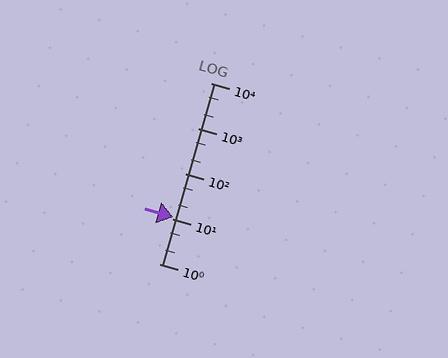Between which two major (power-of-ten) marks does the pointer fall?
The pointer is between 10 and 100.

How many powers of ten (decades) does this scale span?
The scale spans 4 decades, from 1 to 10000.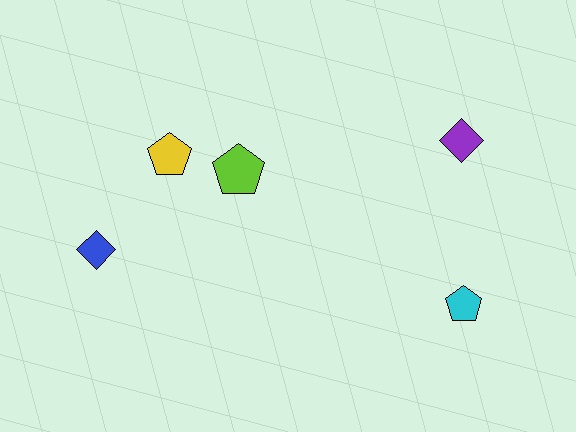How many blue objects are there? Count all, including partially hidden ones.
There is 1 blue object.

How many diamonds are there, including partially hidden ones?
There are 2 diamonds.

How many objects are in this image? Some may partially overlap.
There are 5 objects.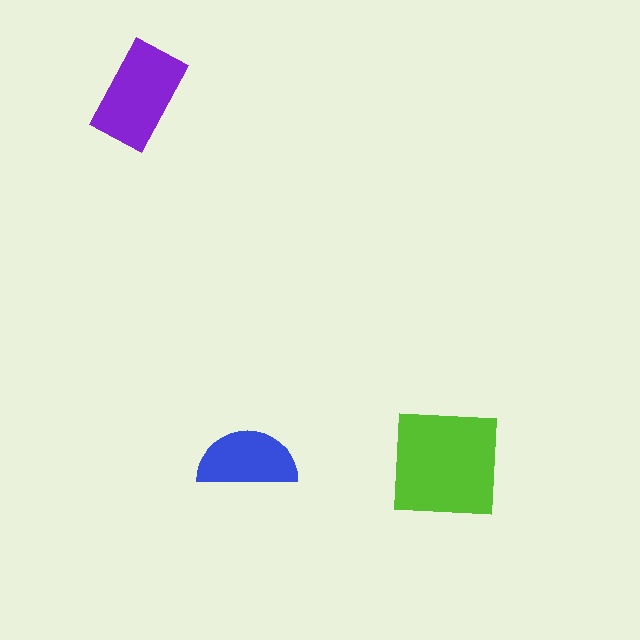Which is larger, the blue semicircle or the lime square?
The lime square.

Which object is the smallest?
The blue semicircle.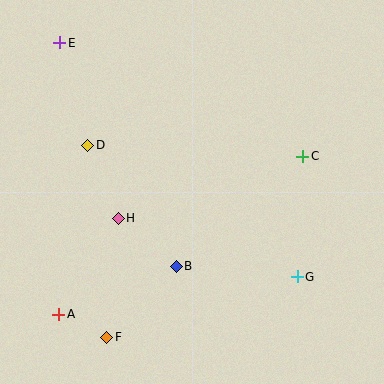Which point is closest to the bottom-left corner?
Point A is closest to the bottom-left corner.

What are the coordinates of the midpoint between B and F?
The midpoint between B and F is at (142, 302).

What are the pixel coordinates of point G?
Point G is at (297, 277).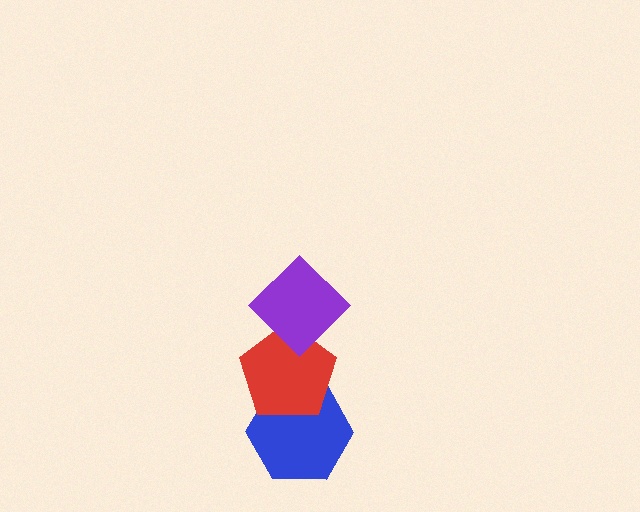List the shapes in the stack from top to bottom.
From top to bottom: the purple diamond, the red pentagon, the blue hexagon.